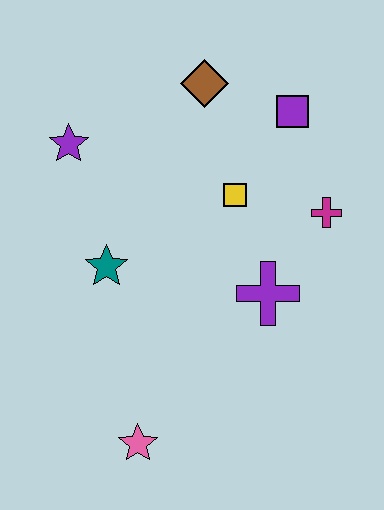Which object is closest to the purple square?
The brown diamond is closest to the purple square.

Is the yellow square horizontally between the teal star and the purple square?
Yes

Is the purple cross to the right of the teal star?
Yes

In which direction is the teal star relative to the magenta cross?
The teal star is to the left of the magenta cross.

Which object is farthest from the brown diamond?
The pink star is farthest from the brown diamond.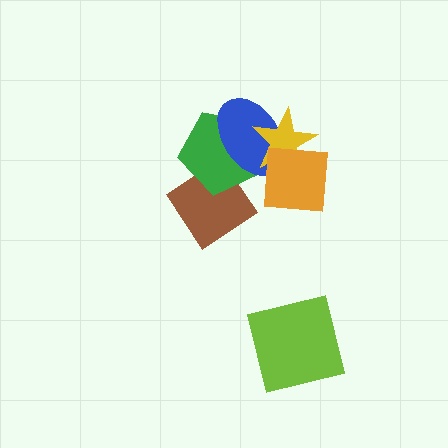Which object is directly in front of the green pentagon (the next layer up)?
The blue ellipse is directly in front of the green pentagon.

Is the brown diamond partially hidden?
Yes, it is partially covered by another shape.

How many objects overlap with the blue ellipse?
4 objects overlap with the blue ellipse.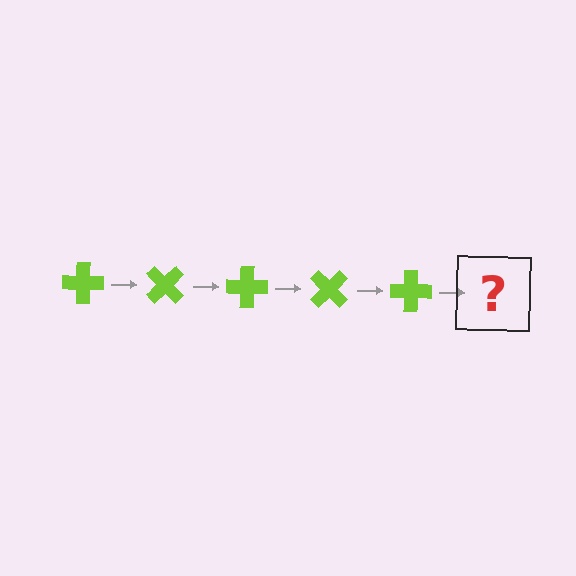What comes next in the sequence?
The next element should be a lime cross rotated 225 degrees.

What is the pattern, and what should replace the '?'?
The pattern is that the cross rotates 45 degrees each step. The '?' should be a lime cross rotated 225 degrees.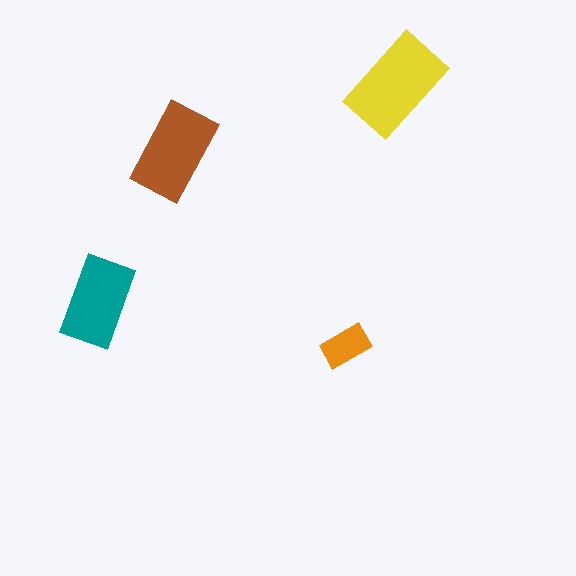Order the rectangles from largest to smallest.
the yellow one, the brown one, the teal one, the orange one.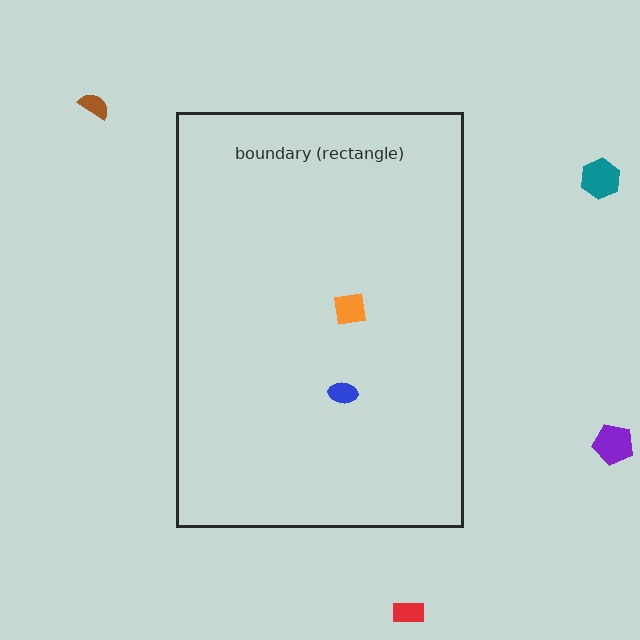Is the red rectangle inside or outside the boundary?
Outside.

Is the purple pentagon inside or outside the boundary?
Outside.